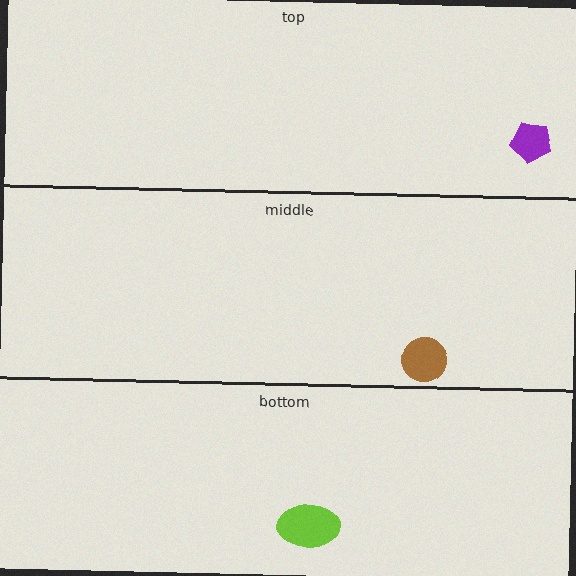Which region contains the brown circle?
The middle region.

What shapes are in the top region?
The purple pentagon.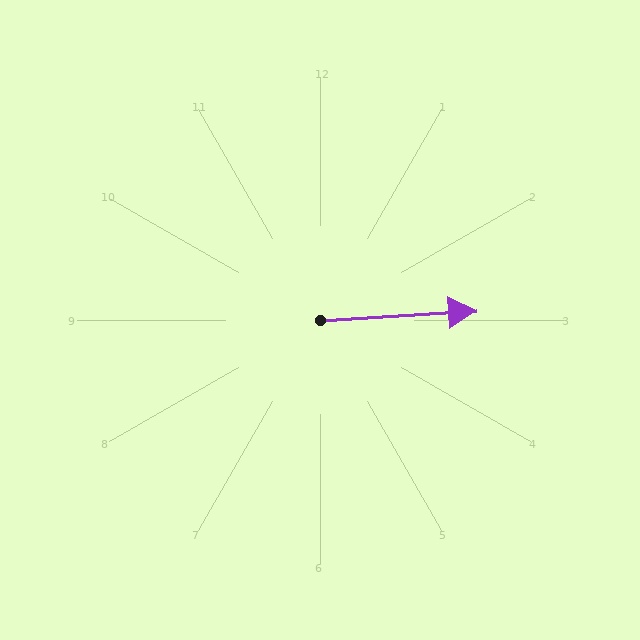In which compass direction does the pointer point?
East.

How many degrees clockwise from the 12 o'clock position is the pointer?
Approximately 87 degrees.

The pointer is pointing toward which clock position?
Roughly 3 o'clock.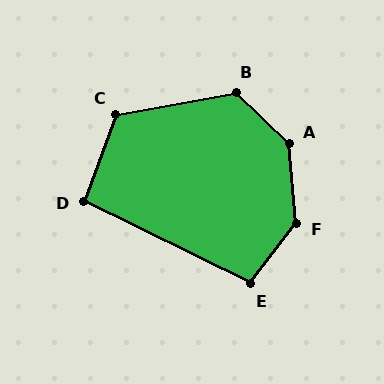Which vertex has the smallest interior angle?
D, at approximately 96 degrees.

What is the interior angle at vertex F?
Approximately 138 degrees (obtuse).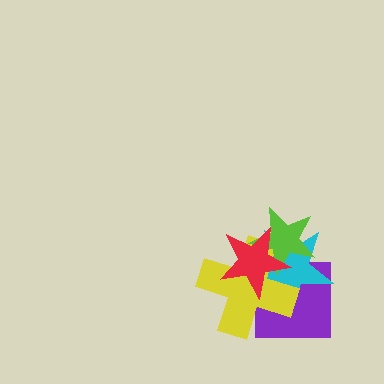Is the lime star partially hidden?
Yes, it is partially covered by another shape.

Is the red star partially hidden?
No, no other shape covers it.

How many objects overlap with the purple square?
4 objects overlap with the purple square.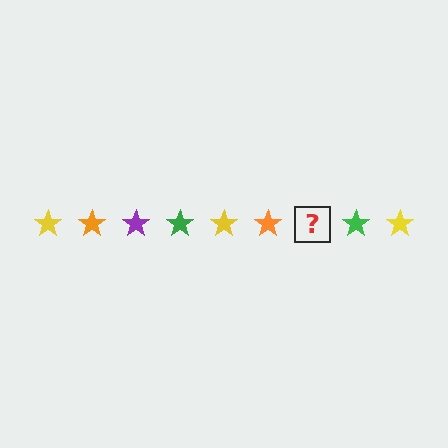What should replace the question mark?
The question mark should be replaced with a purple star.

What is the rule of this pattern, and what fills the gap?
The rule is that the pattern cycles through yellow, orange, purple, green stars. The gap should be filled with a purple star.